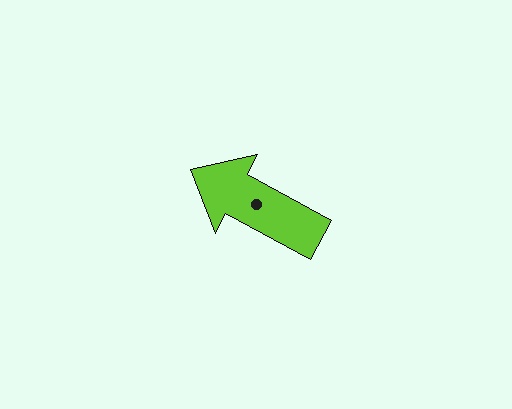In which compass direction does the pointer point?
Northwest.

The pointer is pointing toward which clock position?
Roughly 10 o'clock.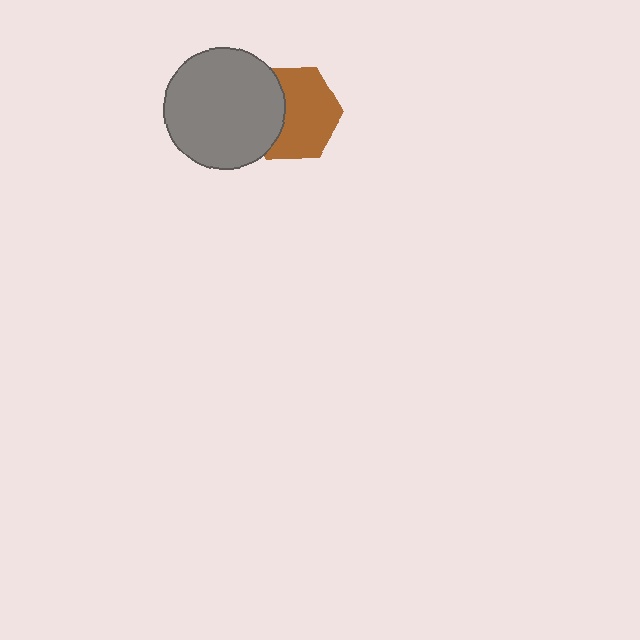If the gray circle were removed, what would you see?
You would see the complete brown hexagon.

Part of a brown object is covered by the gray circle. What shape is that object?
It is a hexagon.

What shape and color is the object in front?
The object in front is a gray circle.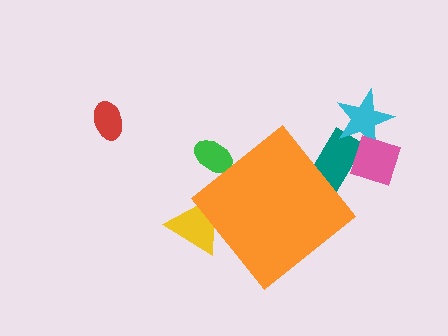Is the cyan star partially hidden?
No, the cyan star is fully visible.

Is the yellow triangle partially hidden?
Yes, the yellow triangle is partially hidden behind the orange diamond.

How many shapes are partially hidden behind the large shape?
3 shapes are partially hidden.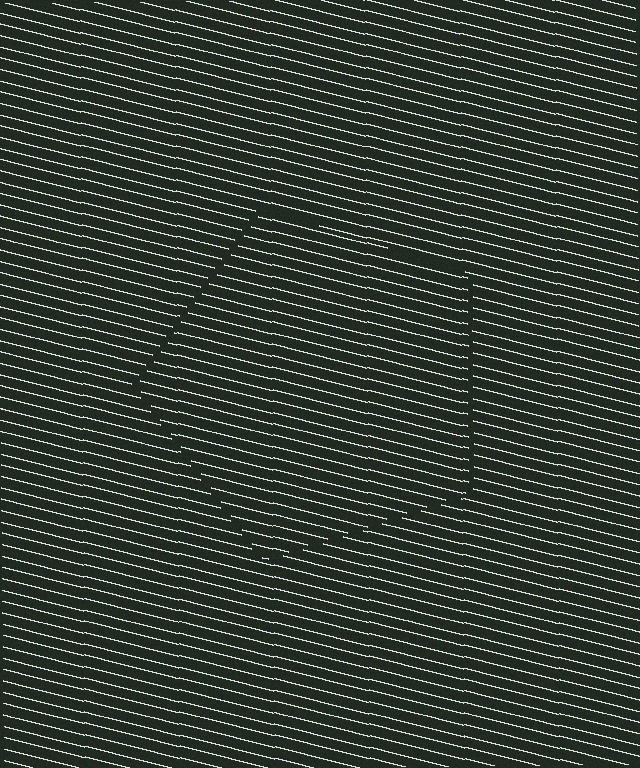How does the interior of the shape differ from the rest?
The interior of the shape contains the same grating, shifted by half a period — the contour is defined by the phase discontinuity where line-ends from the inner and outer gratings abut.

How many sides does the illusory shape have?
5 sides — the line-ends trace a pentagon.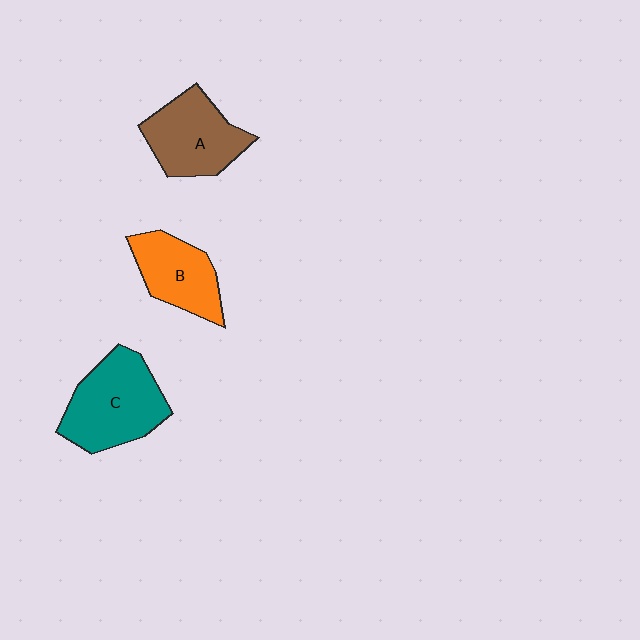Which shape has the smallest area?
Shape B (orange).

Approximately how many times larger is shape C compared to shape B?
Approximately 1.4 times.